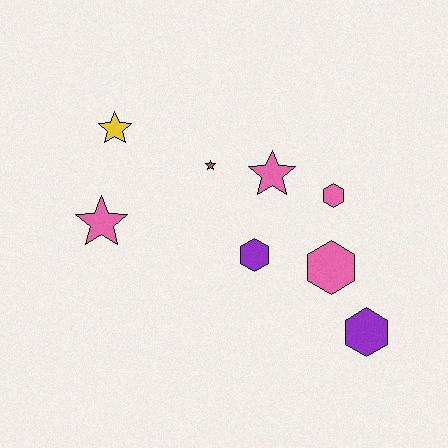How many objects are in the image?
There are 8 objects.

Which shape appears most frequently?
Hexagon, with 4 objects.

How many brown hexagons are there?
There are no brown hexagons.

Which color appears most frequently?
Pink, with 4 objects.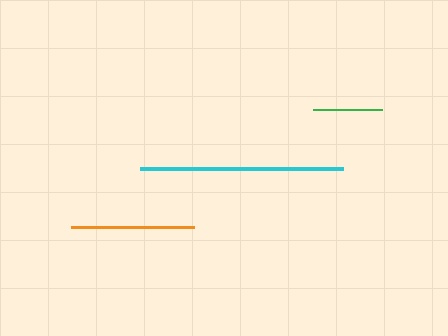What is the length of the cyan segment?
The cyan segment is approximately 203 pixels long.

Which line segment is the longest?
The cyan line is the longest at approximately 203 pixels.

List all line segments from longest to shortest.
From longest to shortest: cyan, orange, green.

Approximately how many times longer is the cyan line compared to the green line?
The cyan line is approximately 2.9 times the length of the green line.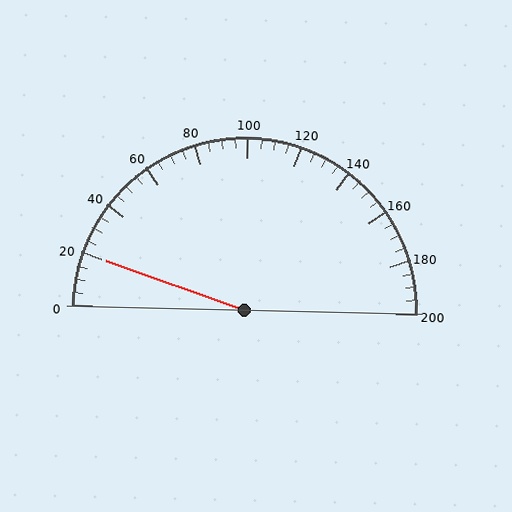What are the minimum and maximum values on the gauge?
The gauge ranges from 0 to 200.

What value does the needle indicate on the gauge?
The needle indicates approximately 20.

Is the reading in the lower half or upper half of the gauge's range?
The reading is in the lower half of the range (0 to 200).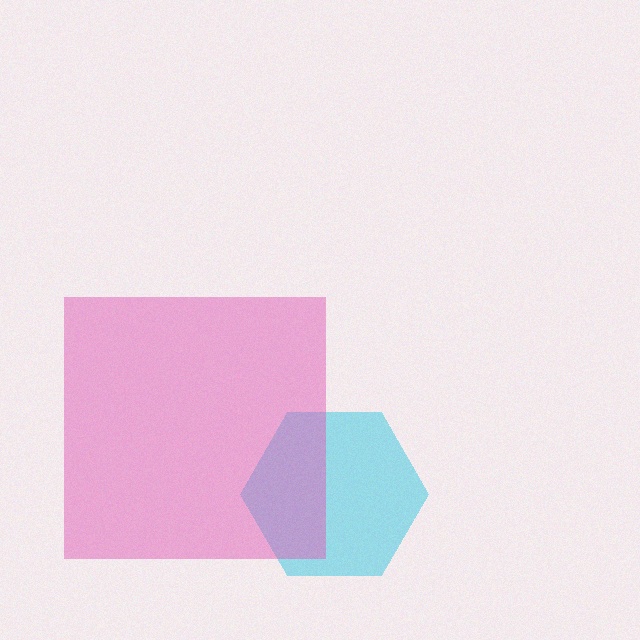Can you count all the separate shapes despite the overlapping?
Yes, there are 2 separate shapes.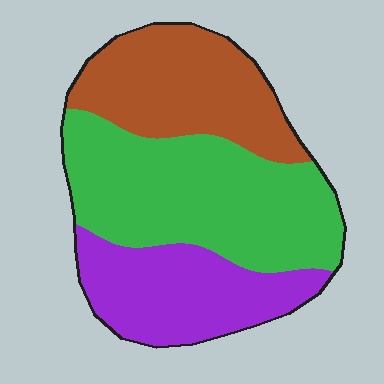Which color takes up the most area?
Green, at roughly 45%.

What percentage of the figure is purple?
Purple covers 26% of the figure.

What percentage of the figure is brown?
Brown covers around 30% of the figure.